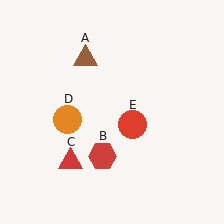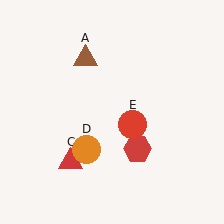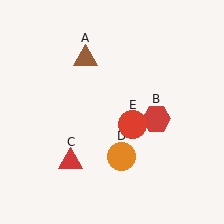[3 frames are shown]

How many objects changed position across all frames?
2 objects changed position: red hexagon (object B), orange circle (object D).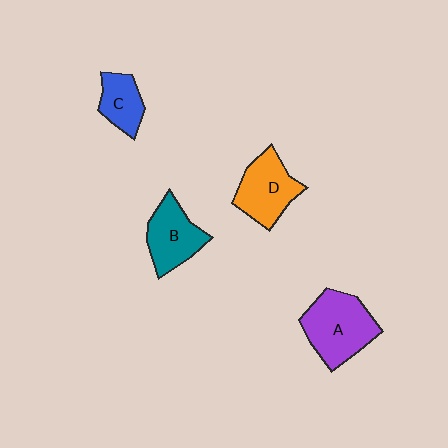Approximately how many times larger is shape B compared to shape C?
Approximately 1.4 times.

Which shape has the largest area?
Shape A (purple).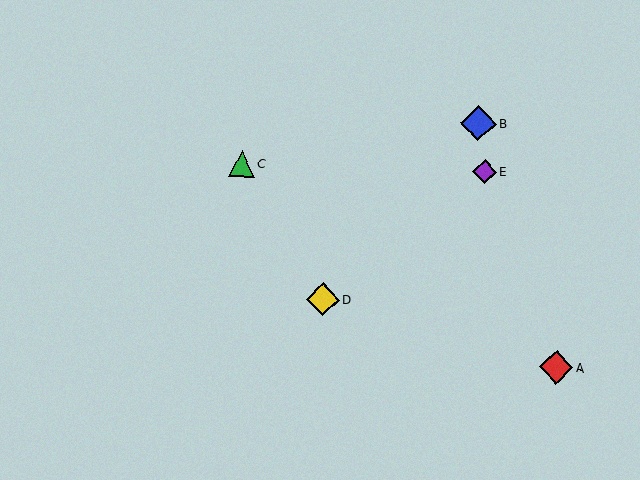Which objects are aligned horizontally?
Objects C, E are aligned horizontally.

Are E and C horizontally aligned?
Yes, both are at y≈172.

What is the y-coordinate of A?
Object A is at y≈367.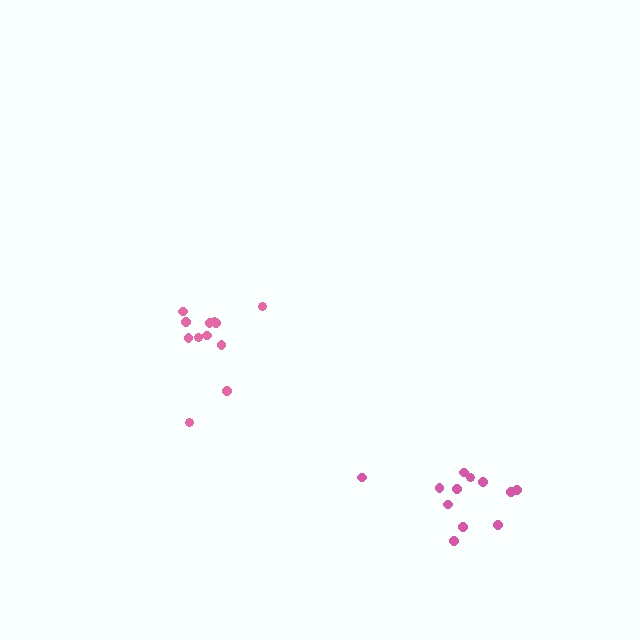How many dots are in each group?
Group 1: 12 dots, Group 2: 12 dots (24 total).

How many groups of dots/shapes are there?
There are 2 groups.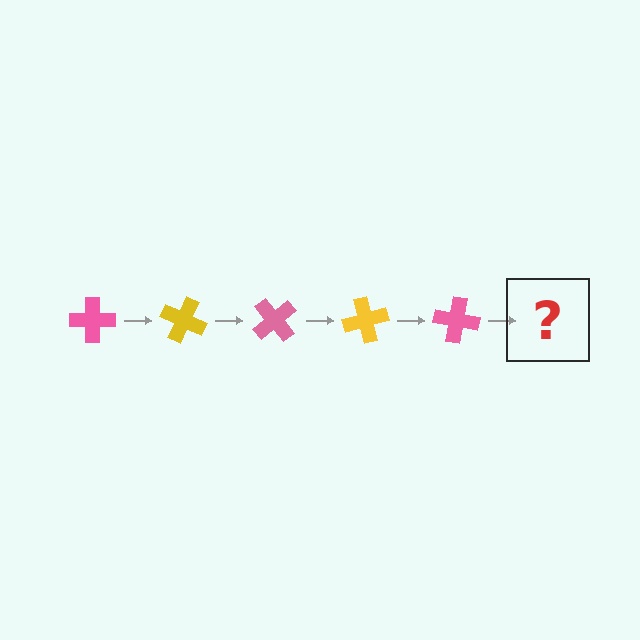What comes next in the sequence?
The next element should be a yellow cross, rotated 125 degrees from the start.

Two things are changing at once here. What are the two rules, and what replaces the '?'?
The two rules are that it rotates 25 degrees each step and the color cycles through pink and yellow. The '?' should be a yellow cross, rotated 125 degrees from the start.